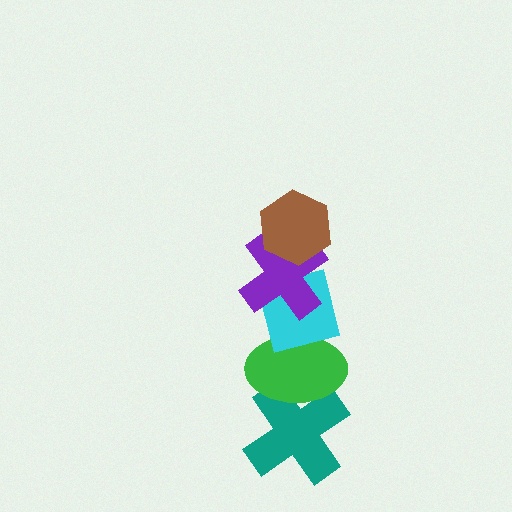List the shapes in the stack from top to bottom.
From top to bottom: the brown hexagon, the purple cross, the cyan square, the green ellipse, the teal cross.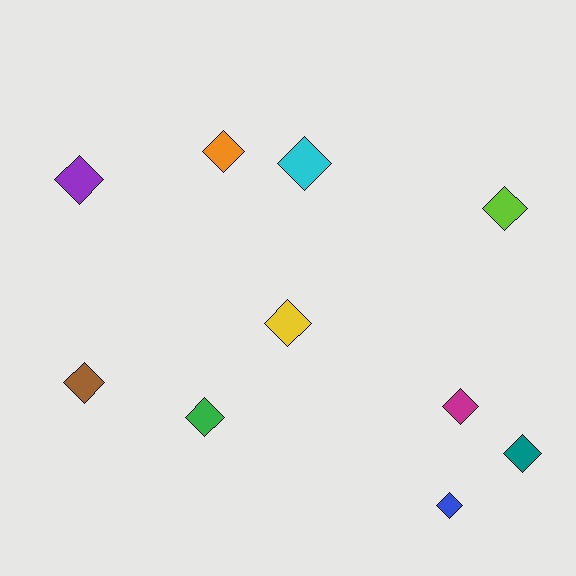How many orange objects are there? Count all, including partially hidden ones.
There is 1 orange object.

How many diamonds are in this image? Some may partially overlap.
There are 10 diamonds.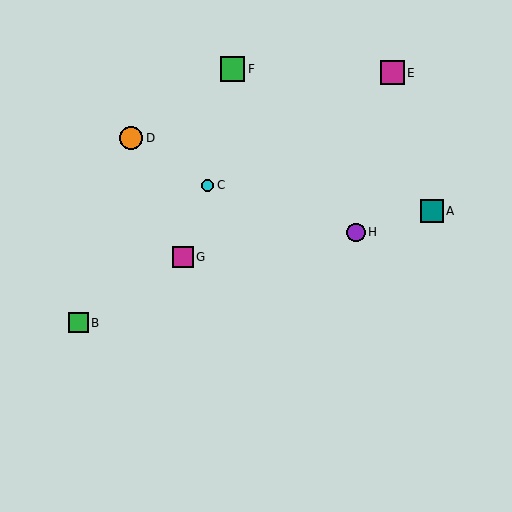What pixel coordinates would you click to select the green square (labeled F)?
Click at (233, 69) to select the green square F.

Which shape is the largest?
The magenta square (labeled E) is the largest.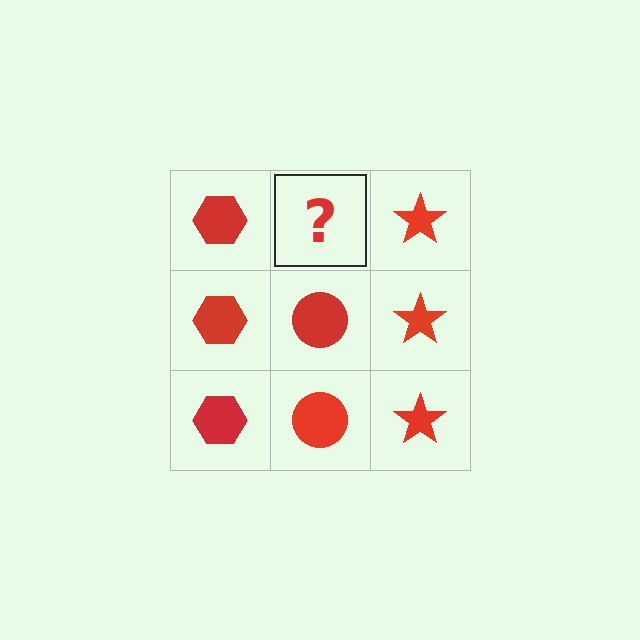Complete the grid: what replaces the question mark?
The question mark should be replaced with a red circle.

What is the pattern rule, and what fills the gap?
The rule is that each column has a consistent shape. The gap should be filled with a red circle.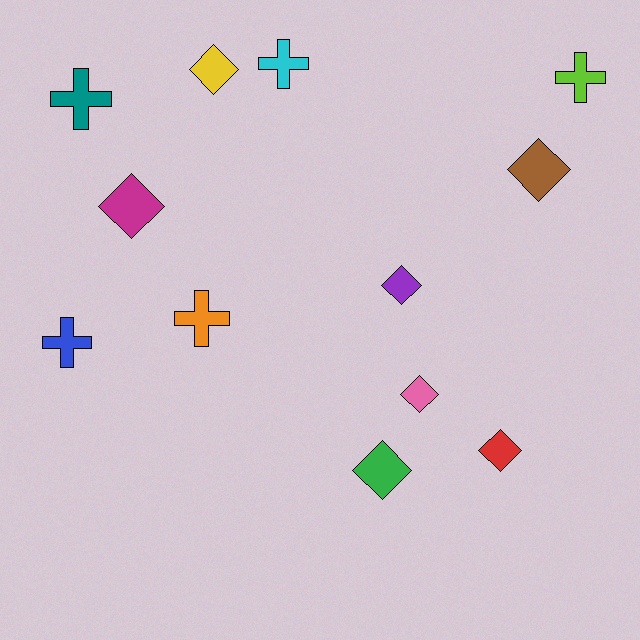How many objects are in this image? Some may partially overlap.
There are 12 objects.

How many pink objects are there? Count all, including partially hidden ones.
There is 1 pink object.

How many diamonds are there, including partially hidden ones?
There are 7 diamonds.